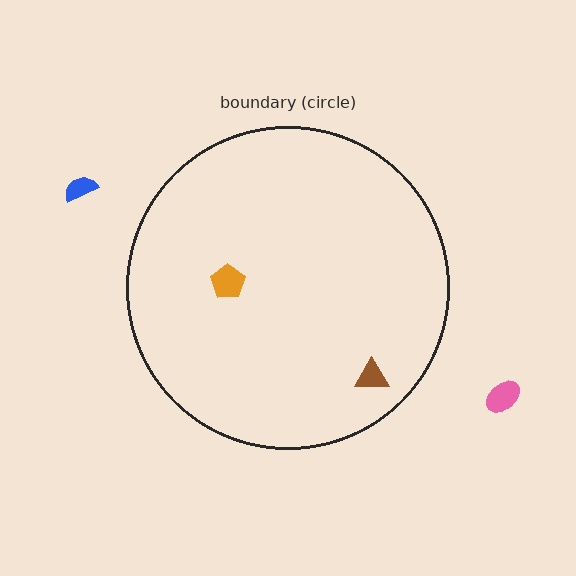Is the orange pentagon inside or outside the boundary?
Inside.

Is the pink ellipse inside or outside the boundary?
Outside.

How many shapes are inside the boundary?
2 inside, 2 outside.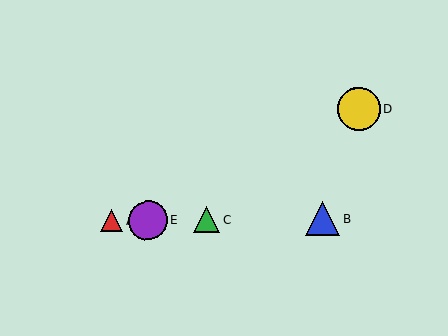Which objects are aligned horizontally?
Objects A, B, C, E are aligned horizontally.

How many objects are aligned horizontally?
4 objects (A, B, C, E) are aligned horizontally.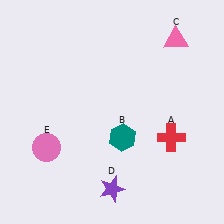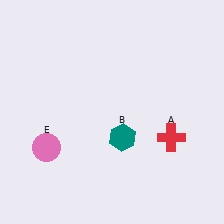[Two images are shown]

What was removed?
The purple star (D), the pink triangle (C) were removed in Image 2.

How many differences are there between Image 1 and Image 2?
There are 2 differences between the two images.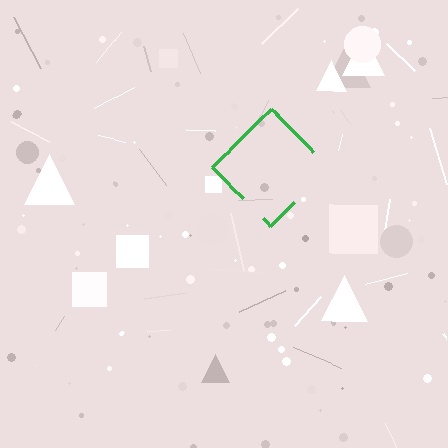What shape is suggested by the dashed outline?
The dashed outline suggests a diamond.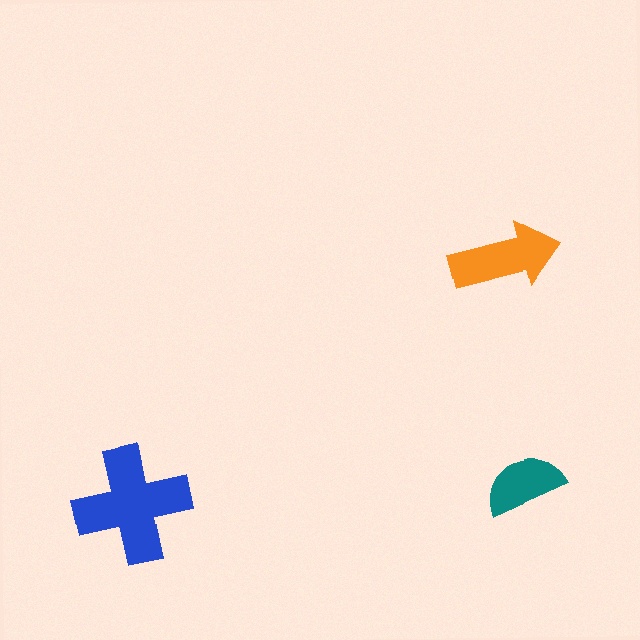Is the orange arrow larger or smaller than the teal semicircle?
Larger.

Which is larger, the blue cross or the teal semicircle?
The blue cross.